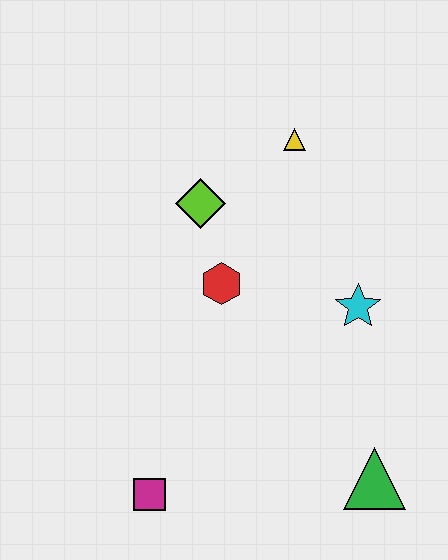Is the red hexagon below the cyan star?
No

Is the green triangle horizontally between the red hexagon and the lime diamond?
No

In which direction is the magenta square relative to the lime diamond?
The magenta square is below the lime diamond.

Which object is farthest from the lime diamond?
The green triangle is farthest from the lime diamond.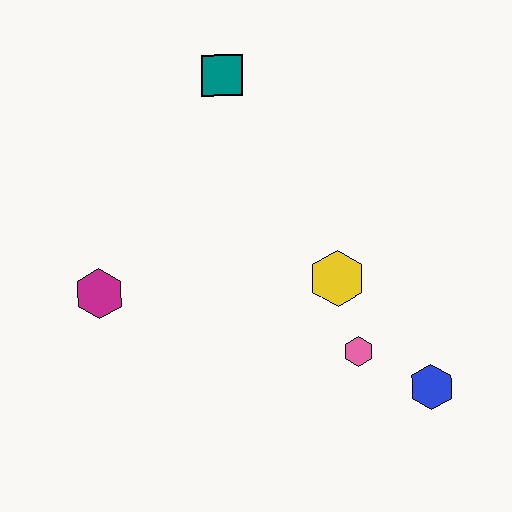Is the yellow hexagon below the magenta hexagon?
No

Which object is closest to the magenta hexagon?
The yellow hexagon is closest to the magenta hexagon.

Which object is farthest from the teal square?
The blue hexagon is farthest from the teal square.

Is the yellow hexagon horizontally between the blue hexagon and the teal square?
Yes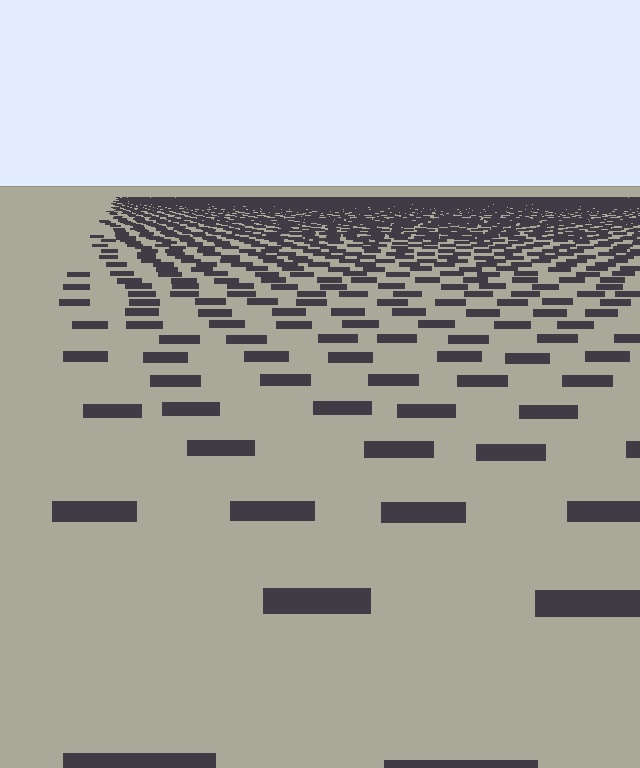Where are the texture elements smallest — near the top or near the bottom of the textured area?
Near the top.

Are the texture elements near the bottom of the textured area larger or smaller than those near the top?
Larger. Near the bottom, elements are closer to the viewer and appear at a bigger on-screen size.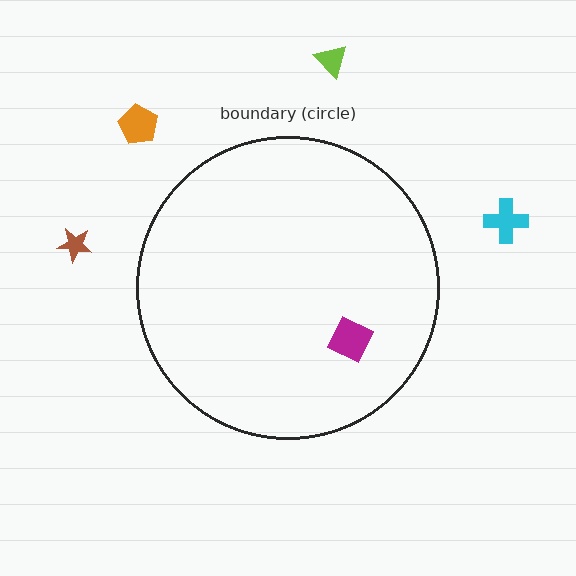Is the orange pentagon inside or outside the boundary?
Outside.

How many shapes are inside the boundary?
1 inside, 4 outside.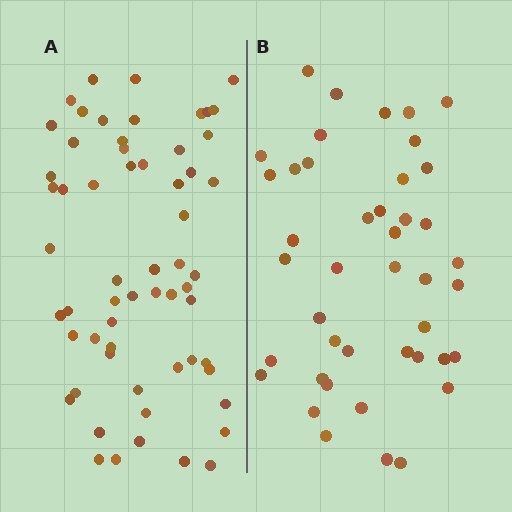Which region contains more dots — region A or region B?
Region A (the left region) has more dots.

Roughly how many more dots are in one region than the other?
Region A has approximately 15 more dots than region B.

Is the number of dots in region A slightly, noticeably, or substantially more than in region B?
Region A has noticeably more, but not dramatically so. The ratio is roughly 1.4 to 1.